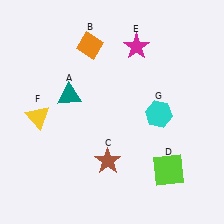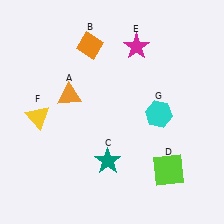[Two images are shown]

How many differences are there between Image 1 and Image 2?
There are 2 differences between the two images.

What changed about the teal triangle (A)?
In Image 1, A is teal. In Image 2, it changed to orange.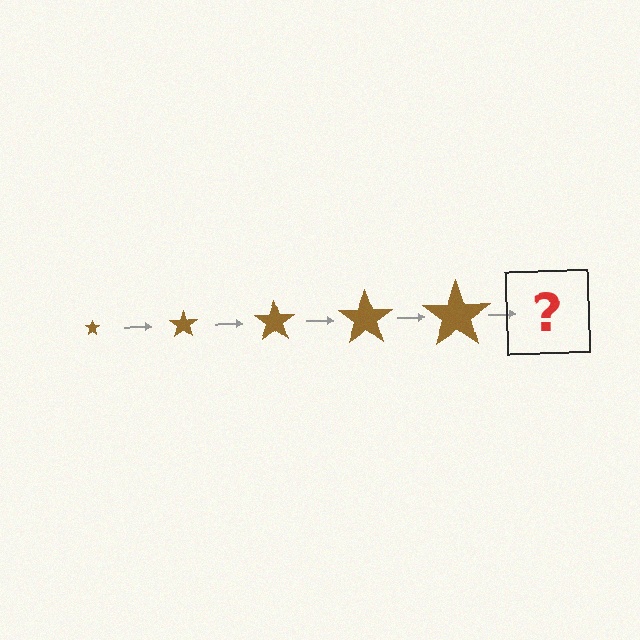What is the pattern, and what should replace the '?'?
The pattern is that the star gets progressively larger each step. The '?' should be a brown star, larger than the previous one.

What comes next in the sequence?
The next element should be a brown star, larger than the previous one.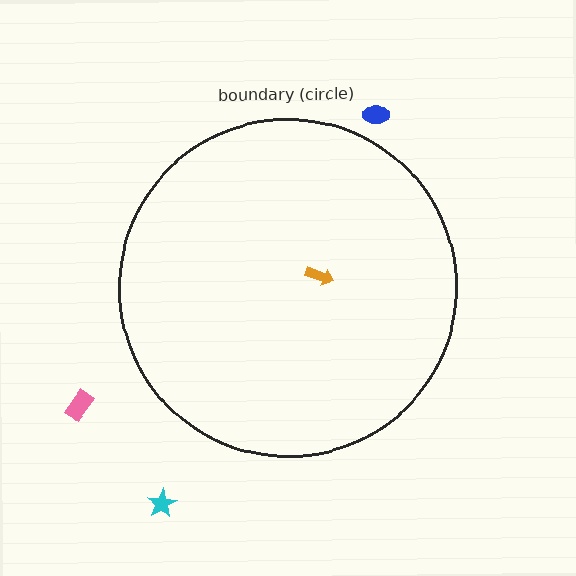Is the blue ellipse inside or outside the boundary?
Outside.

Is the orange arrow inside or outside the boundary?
Inside.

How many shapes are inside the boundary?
1 inside, 3 outside.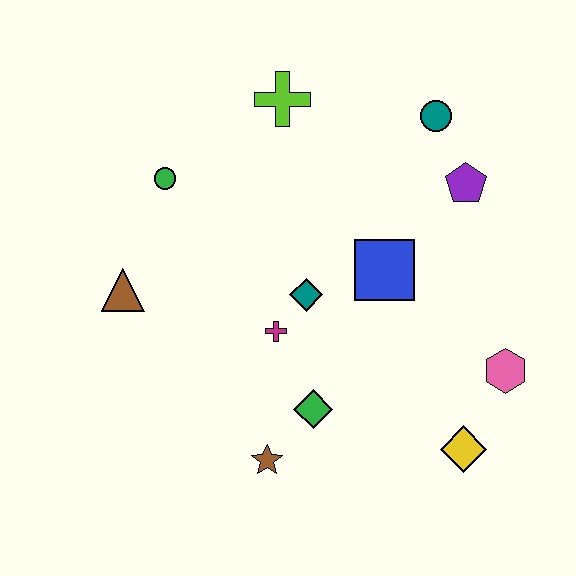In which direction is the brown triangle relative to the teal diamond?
The brown triangle is to the left of the teal diamond.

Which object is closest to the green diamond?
The brown star is closest to the green diamond.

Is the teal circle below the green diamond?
No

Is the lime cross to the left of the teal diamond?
Yes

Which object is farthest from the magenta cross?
The teal circle is farthest from the magenta cross.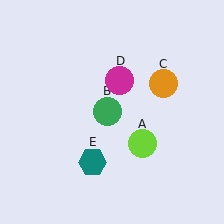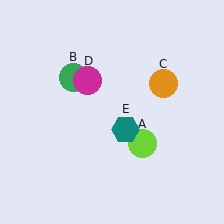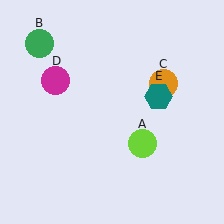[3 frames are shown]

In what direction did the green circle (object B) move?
The green circle (object B) moved up and to the left.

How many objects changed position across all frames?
3 objects changed position: green circle (object B), magenta circle (object D), teal hexagon (object E).